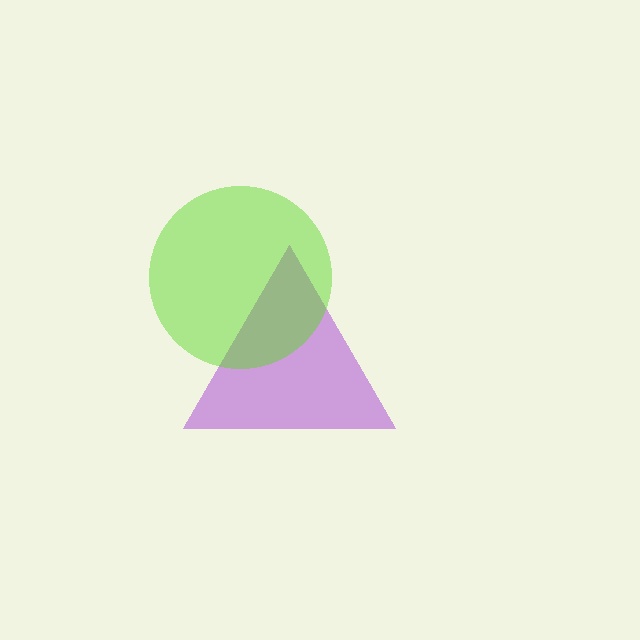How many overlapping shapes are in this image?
There are 2 overlapping shapes in the image.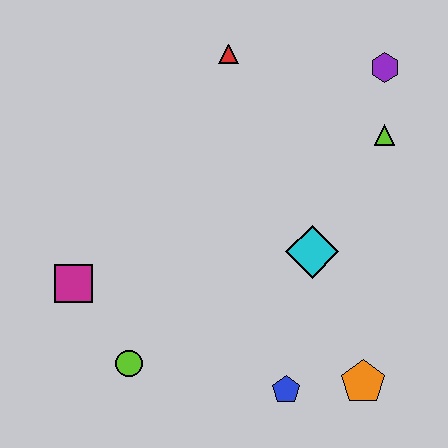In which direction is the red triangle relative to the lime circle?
The red triangle is above the lime circle.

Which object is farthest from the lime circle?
The purple hexagon is farthest from the lime circle.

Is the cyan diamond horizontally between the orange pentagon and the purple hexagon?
No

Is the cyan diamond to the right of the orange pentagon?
No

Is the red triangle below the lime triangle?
No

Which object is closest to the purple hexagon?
The lime triangle is closest to the purple hexagon.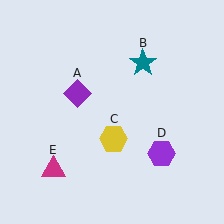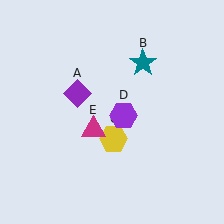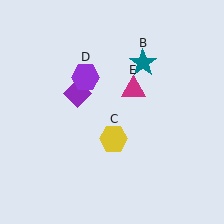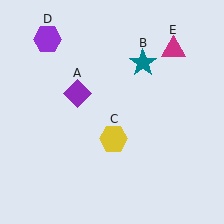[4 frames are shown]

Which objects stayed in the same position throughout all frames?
Purple diamond (object A) and teal star (object B) and yellow hexagon (object C) remained stationary.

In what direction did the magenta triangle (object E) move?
The magenta triangle (object E) moved up and to the right.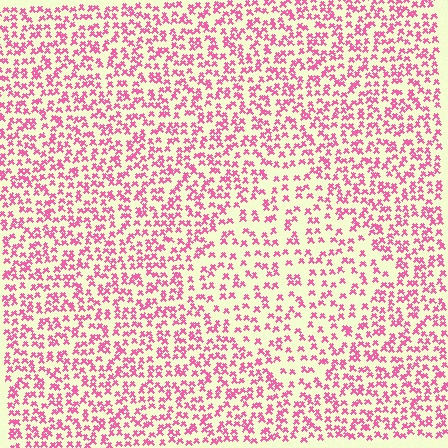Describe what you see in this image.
The image contains small pink elements arranged at two different densities. A diamond-shaped region is visible where the elements are less densely packed than the surrounding area.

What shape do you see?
I see a diamond.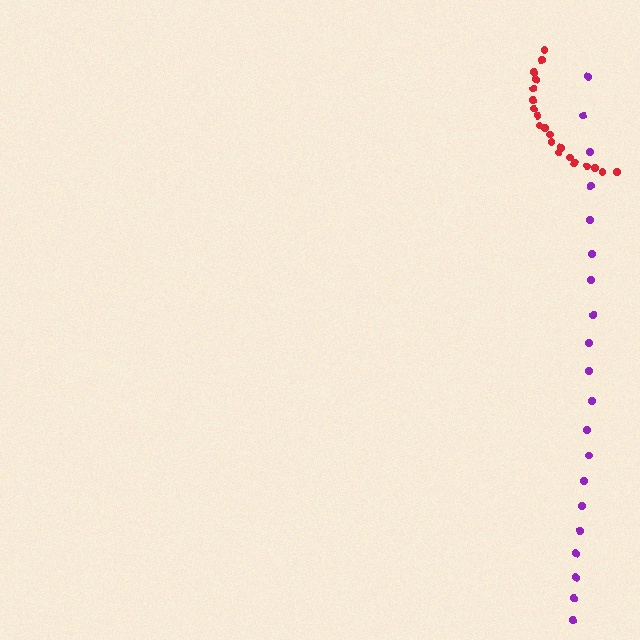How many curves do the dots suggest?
There are 2 distinct paths.